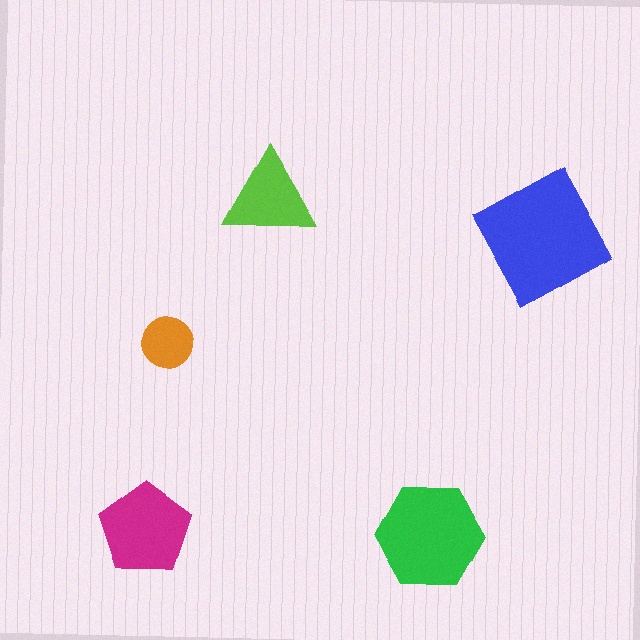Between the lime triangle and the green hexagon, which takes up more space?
The green hexagon.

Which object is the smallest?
The orange circle.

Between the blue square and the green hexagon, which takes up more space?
The blue square.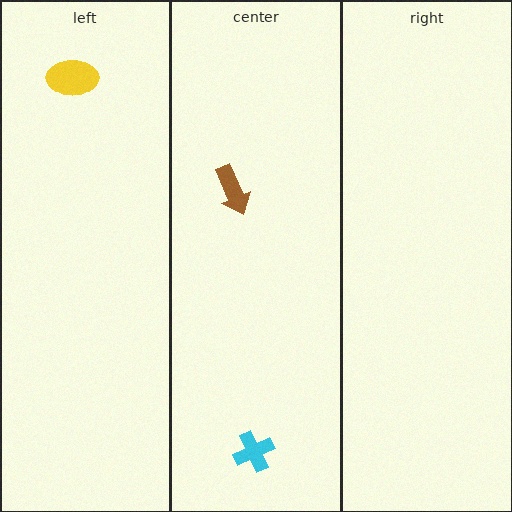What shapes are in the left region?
The yellow ellipse.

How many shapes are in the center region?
2.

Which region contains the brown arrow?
The center region.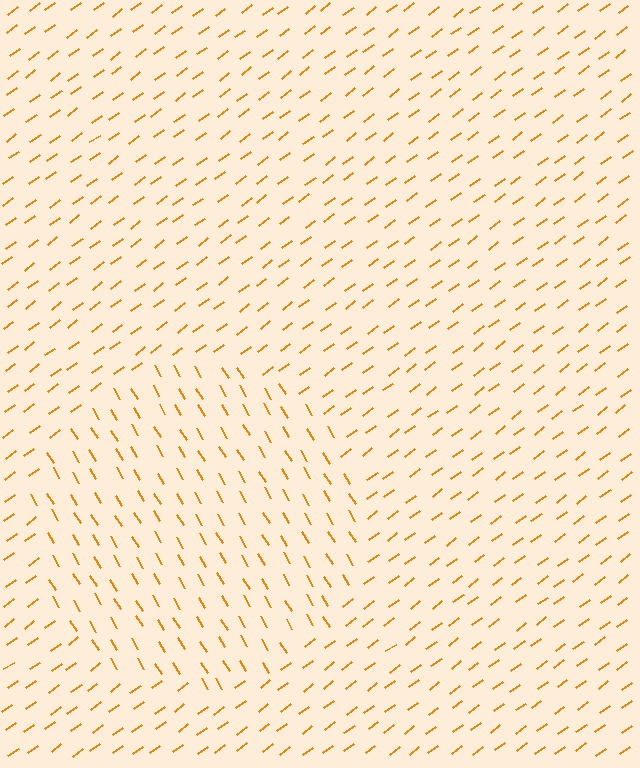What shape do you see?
I see a circle.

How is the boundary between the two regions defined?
The boundary is defined purely by a change in line orientation (approximately 84 degrees difference). All lines are the same color and thickness.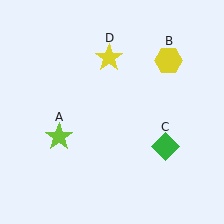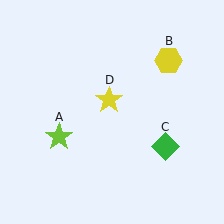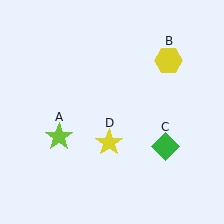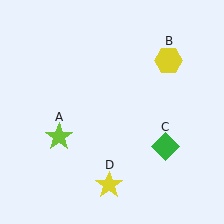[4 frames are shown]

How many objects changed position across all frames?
1 object changed position: yellow star (object D).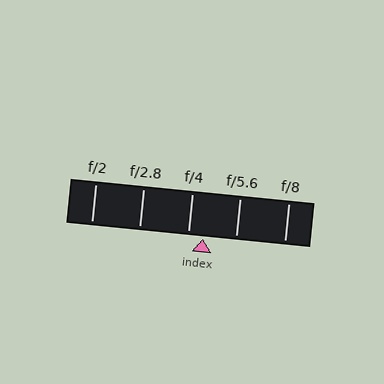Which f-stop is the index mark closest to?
The index mark is closest to f/4.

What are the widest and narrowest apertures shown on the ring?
The widest aperture shown is f/2 and the narrowest is f/8.